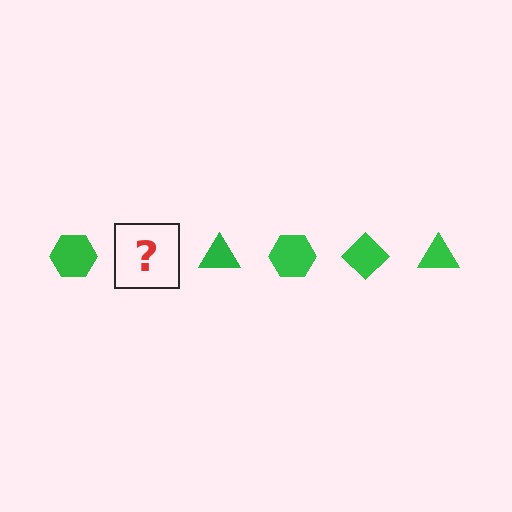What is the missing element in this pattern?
The missing element is a green diamond.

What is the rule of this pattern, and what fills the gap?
The rule is that the pattern cycles through hexagon, diamond, triangle shapes in green. The gap should be filled with a green diamond.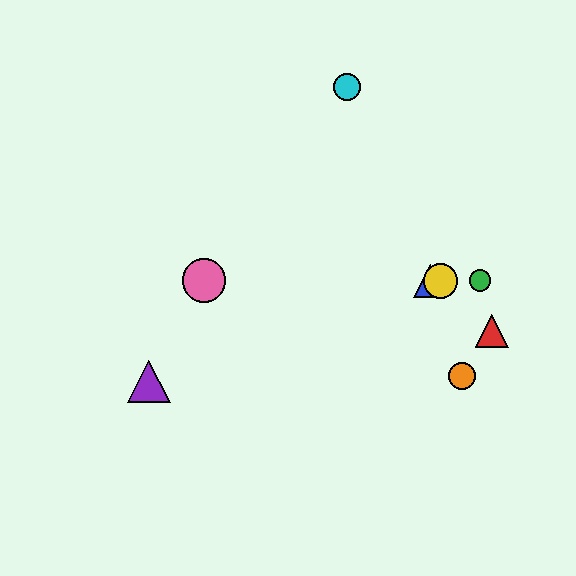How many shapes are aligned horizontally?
4 shapes (the blue triangle, the green circle, the yellow circle, the pink circle) are aligned horizontally.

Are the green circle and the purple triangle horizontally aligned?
No, the green circle is at y≈281 and the purple triangle is at y≈381.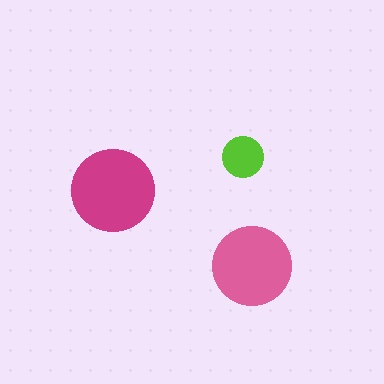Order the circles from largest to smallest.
the magenta one, the pink one, the lime one.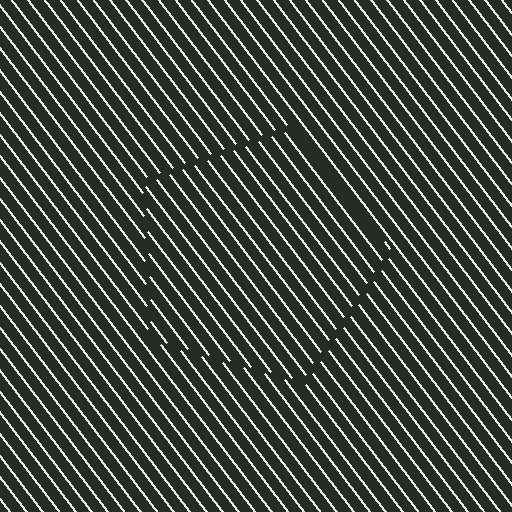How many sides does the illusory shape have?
5 sides — the line-ends trace a pentagon.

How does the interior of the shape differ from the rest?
The interior of the shape contains the same grating, shifted by half a period — the contour is defined by the phase discontinuity where line-ends from the inner and outer gratings abut.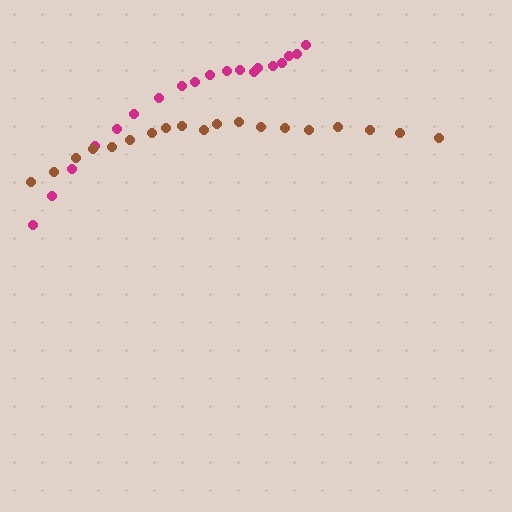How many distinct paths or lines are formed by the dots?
There are 2 distinct paths.